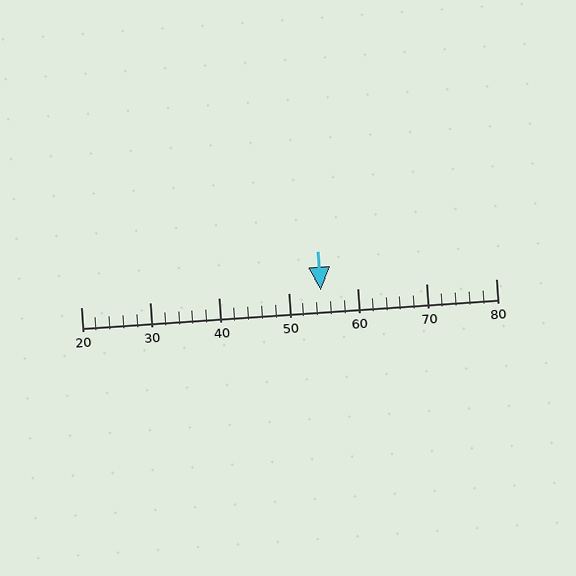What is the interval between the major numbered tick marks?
The major tick marks are spaced 10 units apart.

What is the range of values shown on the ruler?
The ruler shows values from 20 to 80.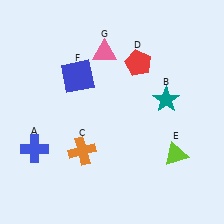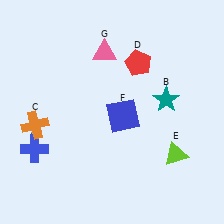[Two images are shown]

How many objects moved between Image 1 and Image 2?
2 objects moved between the two images.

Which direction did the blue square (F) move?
The blue square (F) moved right.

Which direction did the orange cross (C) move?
The orange cross (C) moved left.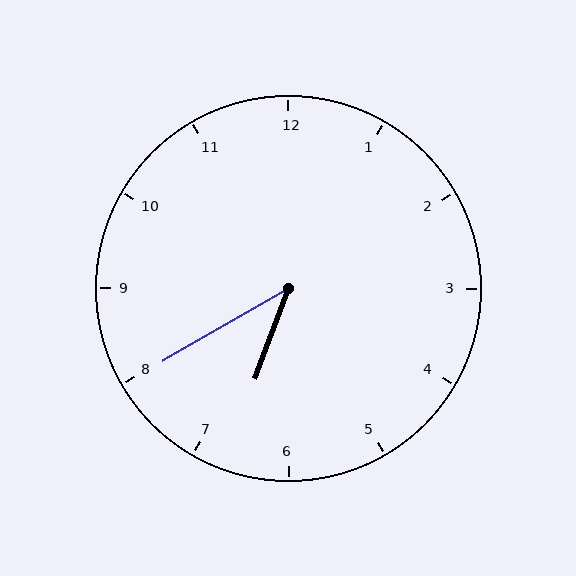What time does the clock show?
6:40.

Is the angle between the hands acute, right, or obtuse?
It is acute.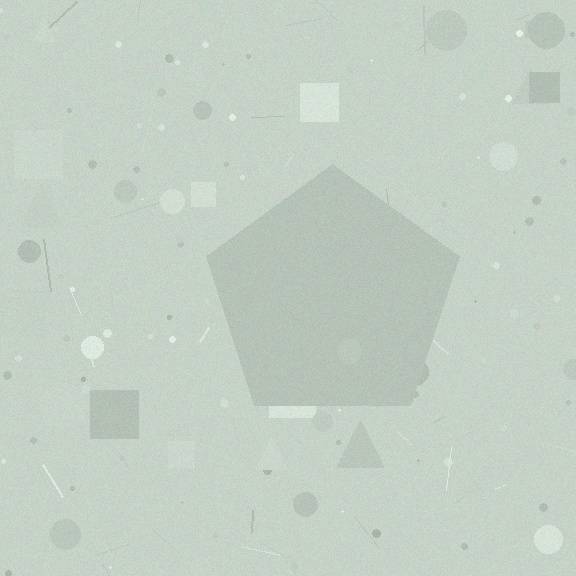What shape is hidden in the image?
A pentagon is hidden in the image.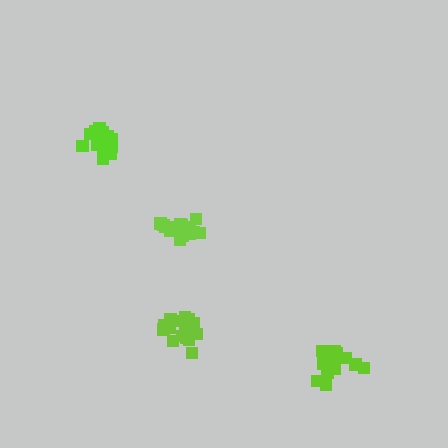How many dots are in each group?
Group 1: 18 dots, Group 2: 18 dots, Group 3: 16 dots, Group 4: 14 dots (66 total).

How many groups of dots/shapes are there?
There are 4 groups.